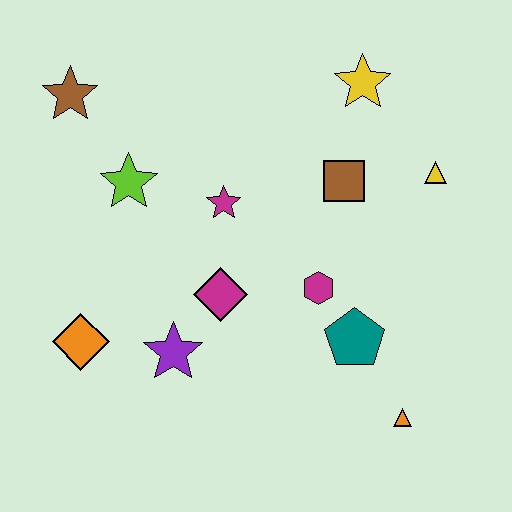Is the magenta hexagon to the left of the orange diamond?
No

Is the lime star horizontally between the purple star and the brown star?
Yes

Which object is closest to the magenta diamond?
The purple star is closest to the magenta diamond.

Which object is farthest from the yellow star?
The orange diamond is farthest from the yellow star.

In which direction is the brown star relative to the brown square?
The brown star is to the left of the brown square.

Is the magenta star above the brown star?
No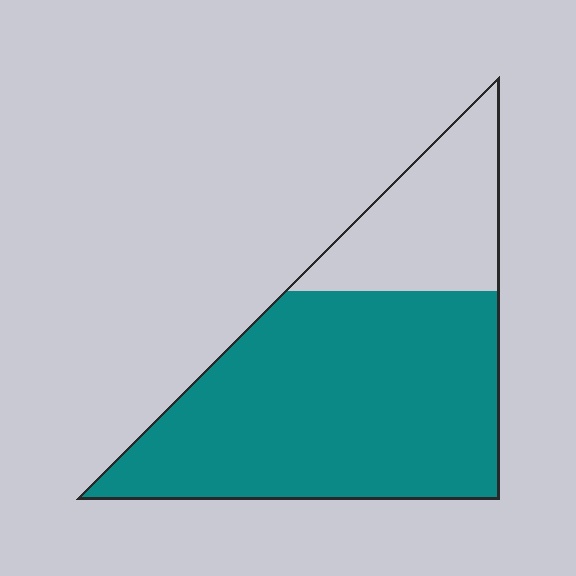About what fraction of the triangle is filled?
About three quarters (3/4).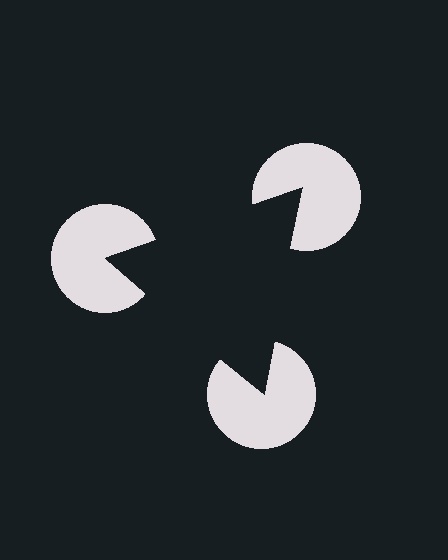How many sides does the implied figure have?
3 sides.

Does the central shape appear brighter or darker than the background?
It typically appears slightly darker than the background, even though no actual brightness change is drawn.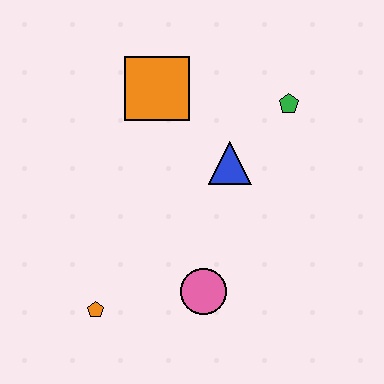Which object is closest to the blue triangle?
The green pentagon is closest to the blue triangle.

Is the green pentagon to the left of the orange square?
No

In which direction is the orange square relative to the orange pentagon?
The orange square is above the orange pentagon.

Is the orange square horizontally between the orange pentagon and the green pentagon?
Yes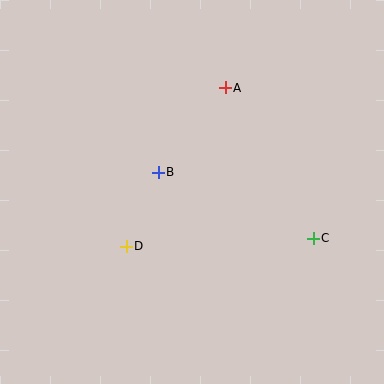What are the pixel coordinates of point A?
Point A is at (225, 88).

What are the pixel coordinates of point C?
Point C is at (313, 238).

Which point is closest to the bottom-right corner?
Point C is closest to the bottom-right corner.